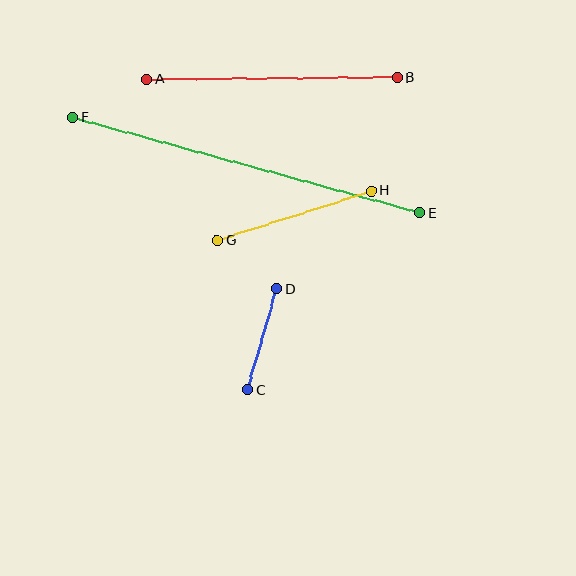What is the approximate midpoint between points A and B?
The midpoint is at approximately (272, 78) pixels.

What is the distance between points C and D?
The distance is approximately 105 pixels.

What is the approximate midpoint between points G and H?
The midpoint is at approximately (294, 216) pixels.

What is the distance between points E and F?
The distance is approximately 360 pixels.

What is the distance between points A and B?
The distance is approximately 251 pixels.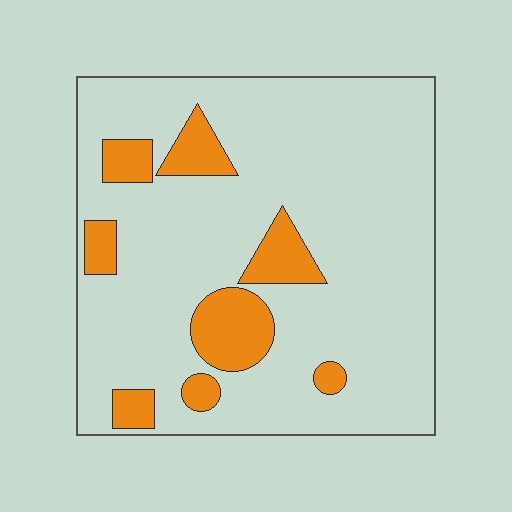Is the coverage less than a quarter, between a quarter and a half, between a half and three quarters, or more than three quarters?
Less than a quarter.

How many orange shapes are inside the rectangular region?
8.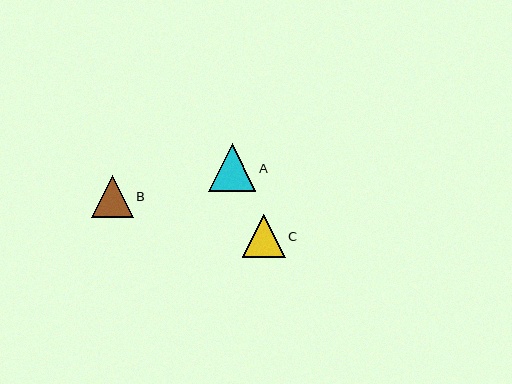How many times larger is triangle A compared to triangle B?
Triangle A is approximately 1.1 times the size of triangle B.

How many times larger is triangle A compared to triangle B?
Triangle A is approximately 1.1 times the size of triangle B.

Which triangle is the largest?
Triangle A is the largest with a size of approximately 48 pixels.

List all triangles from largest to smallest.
From largest to smallest: A, C, B.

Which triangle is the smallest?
Triangle B is the smallest with a size of approximately 42 pixels.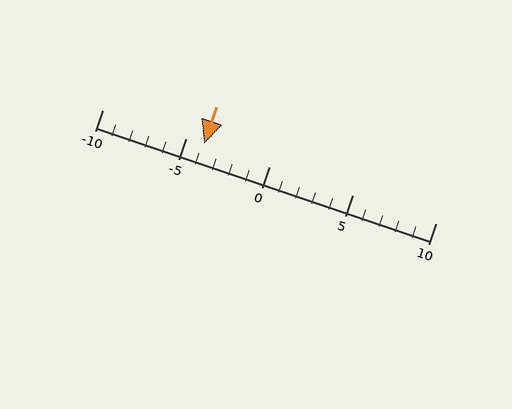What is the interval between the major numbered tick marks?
The major tick marks are spaced 5 units apart.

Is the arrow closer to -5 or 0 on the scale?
The arrow is closer to -5.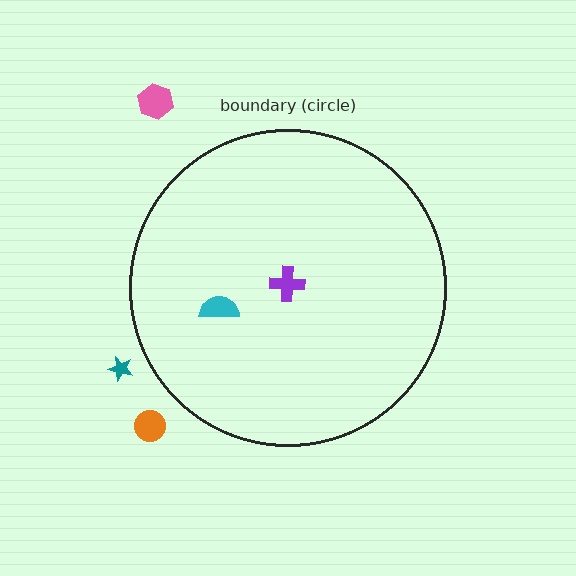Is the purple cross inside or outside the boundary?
Inside.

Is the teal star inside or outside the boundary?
Outside.